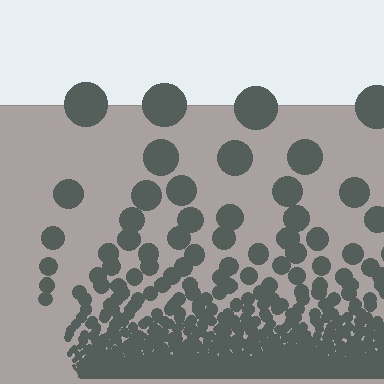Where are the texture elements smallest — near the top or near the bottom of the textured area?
Near the bottom.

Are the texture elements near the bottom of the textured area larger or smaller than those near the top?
Smaller. The gradient is inverted — elements near the bottom are smaller and denser.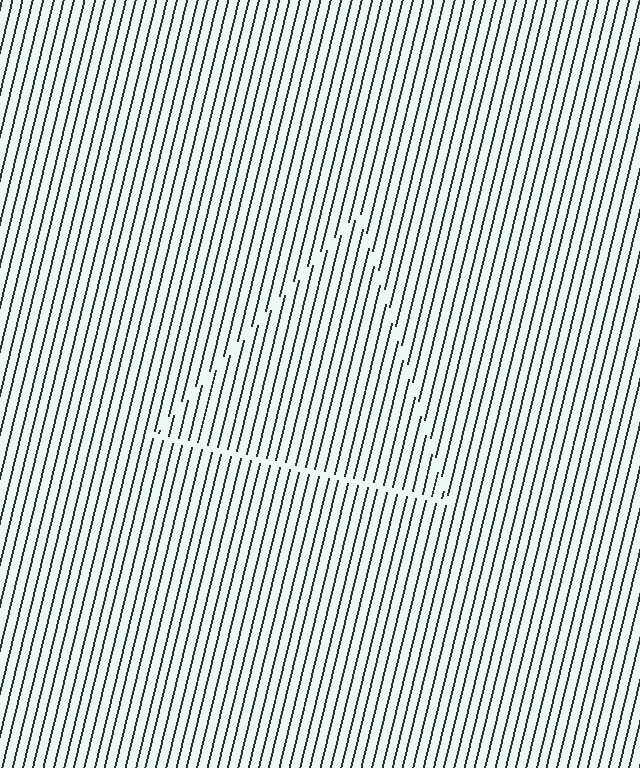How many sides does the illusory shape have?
3 sides — the line-ends trace a triangle.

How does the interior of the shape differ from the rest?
The interior of the shape contains the same grating, shifted by half a period — the contour is defined by the phase discontinuity where line-ends from the inner and outer gratings abut.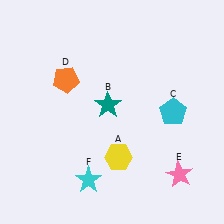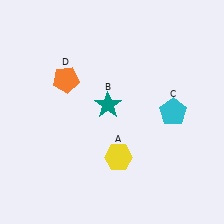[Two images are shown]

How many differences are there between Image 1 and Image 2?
There are 2 differences between the two images.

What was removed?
The cyan star (F), the pink star (E) were removed in Image 2.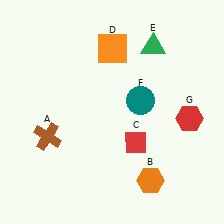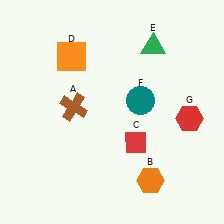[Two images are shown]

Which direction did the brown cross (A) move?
The brown cross (A) moved up.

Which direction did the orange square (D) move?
The orange square (D) moved left.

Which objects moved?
The objects that moved are: the brown cross (A), the orange square (D).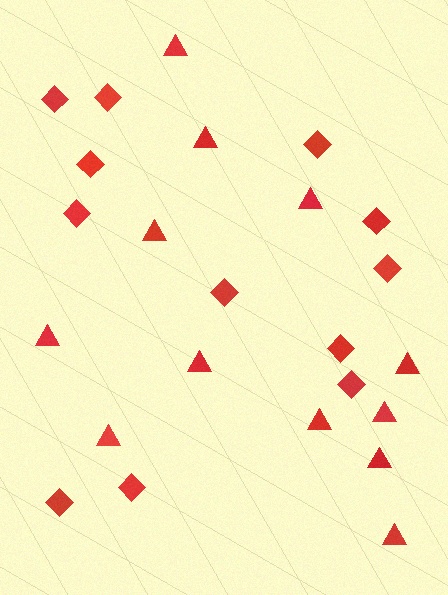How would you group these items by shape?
There are 2 groups: one group of triangles (12) and one group of diamonds (12).